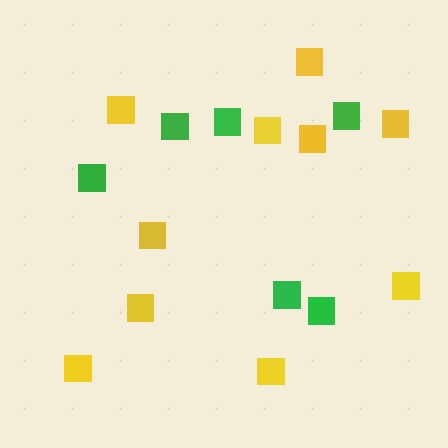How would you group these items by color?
There are 2 groups: one group of green squares (6) and one group of yellow squares (10).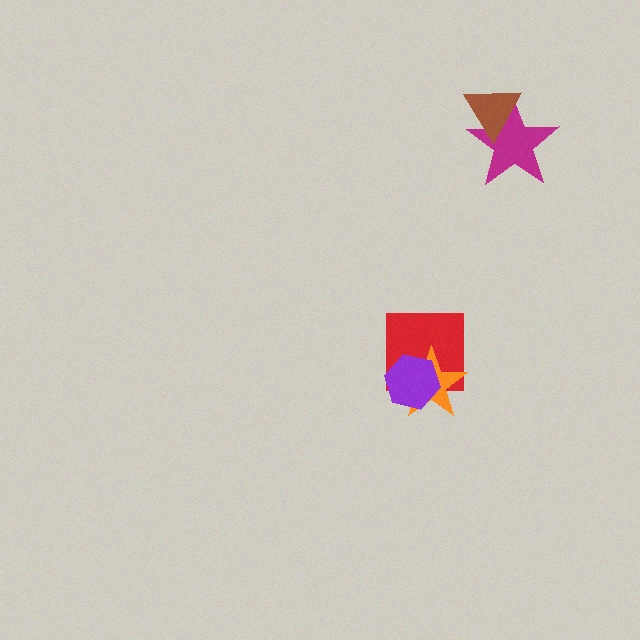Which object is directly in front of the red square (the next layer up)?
The orange star is directly in front of the red square.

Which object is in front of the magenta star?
The brown triangle is in front of the magenta star.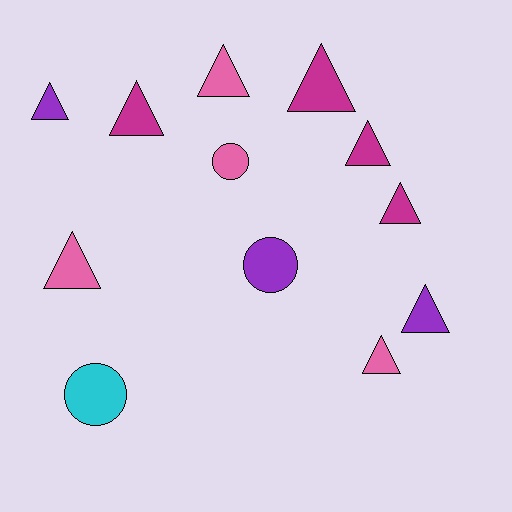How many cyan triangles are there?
There are no cyan triangles.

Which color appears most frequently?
Magenta, with 4 objects.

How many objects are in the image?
There are 12 objects.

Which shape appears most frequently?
Triangle, with 9 objects.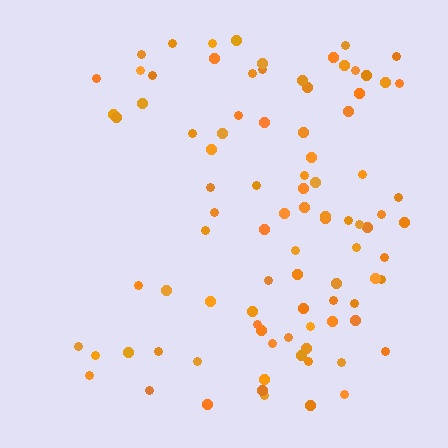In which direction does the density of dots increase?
From left to right, with the right side densest.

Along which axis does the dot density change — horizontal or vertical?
Horizontal.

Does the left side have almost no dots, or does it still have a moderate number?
Still a moderate number, just noticeably fewer than the right.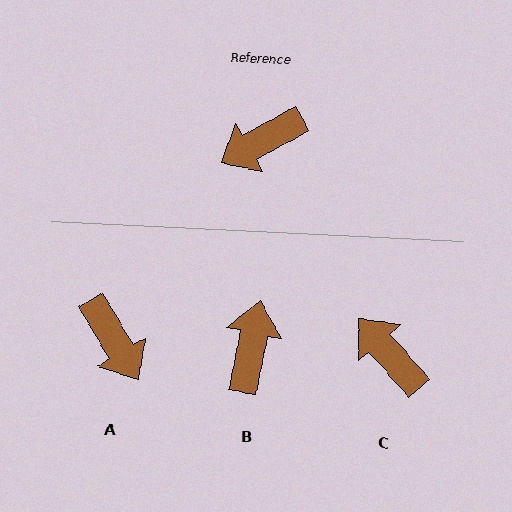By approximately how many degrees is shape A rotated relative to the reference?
Approximately 92 degrees counter-clockwise.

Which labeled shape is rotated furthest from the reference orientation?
B, about 130 degrees away.